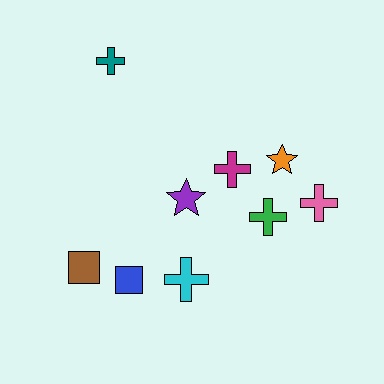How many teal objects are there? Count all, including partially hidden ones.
There is 1 teal object.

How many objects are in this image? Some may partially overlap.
There are 9 objects.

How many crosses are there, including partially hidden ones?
There are 5 crosses.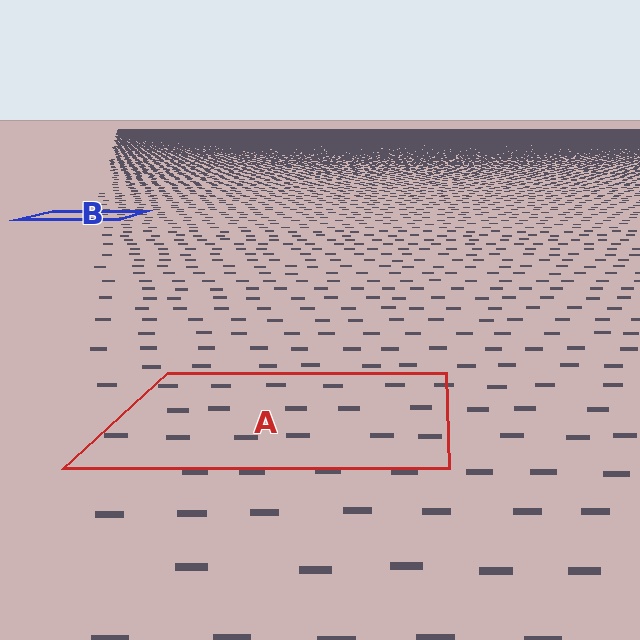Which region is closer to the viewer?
Region A is closer. The texture elements there are larger and more spread out.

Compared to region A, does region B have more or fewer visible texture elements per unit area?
Region B has more texture elements per unit area — they are packed more densely because it is farther away.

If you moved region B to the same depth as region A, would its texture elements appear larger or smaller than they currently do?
They would appear larger. At a closer depth, the same texture elements are projected at a bigger on-screen size.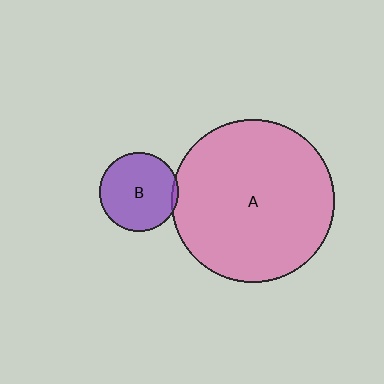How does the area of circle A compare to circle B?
Approximately 4.1 times.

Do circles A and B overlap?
Yes.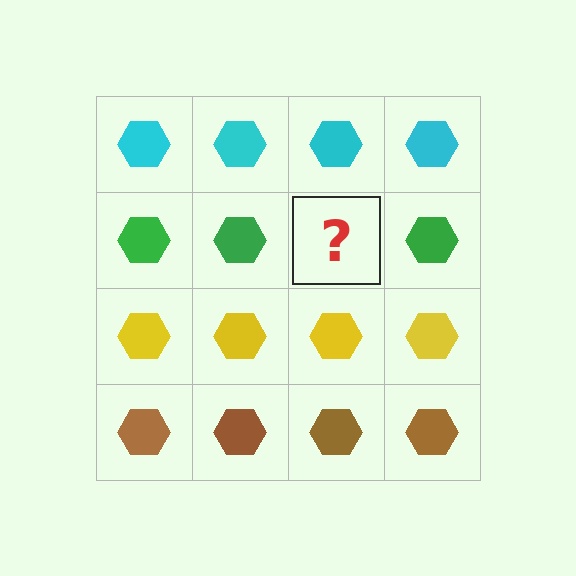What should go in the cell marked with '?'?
The missing cell should contain a green hexagon.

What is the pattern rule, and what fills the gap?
The rule is that each row has a consistent color. The gap should be filled with a green hexagon.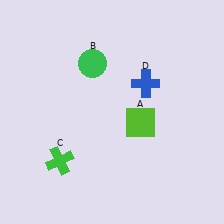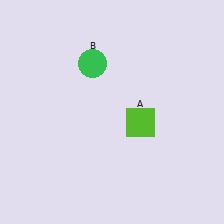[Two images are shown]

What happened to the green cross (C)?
The green cross (C) was removed in Image 2. It was in the bottom-left area of Image 1.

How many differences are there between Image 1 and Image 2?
There are 2 differences between the two images.